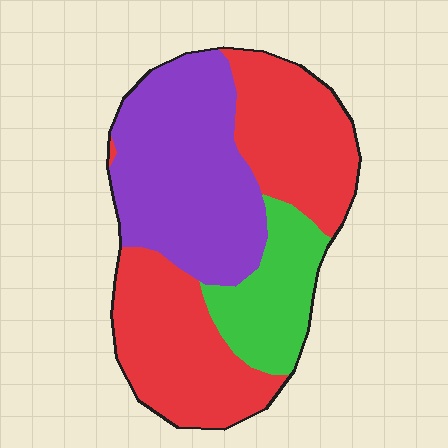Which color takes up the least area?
Green, at roughly 15%.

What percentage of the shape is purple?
Purple takes up between a quarter and a half of the shape.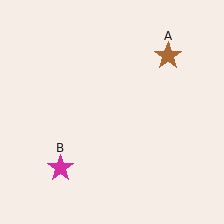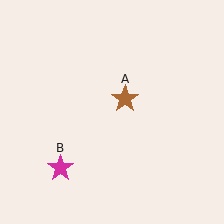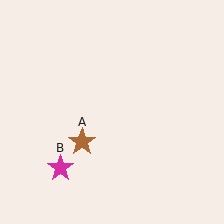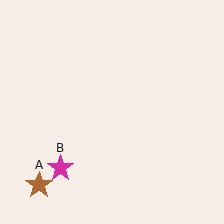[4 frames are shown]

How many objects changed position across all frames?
1 object changed position: brown star (object A).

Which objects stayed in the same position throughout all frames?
Magenta star (object B) remained stationary.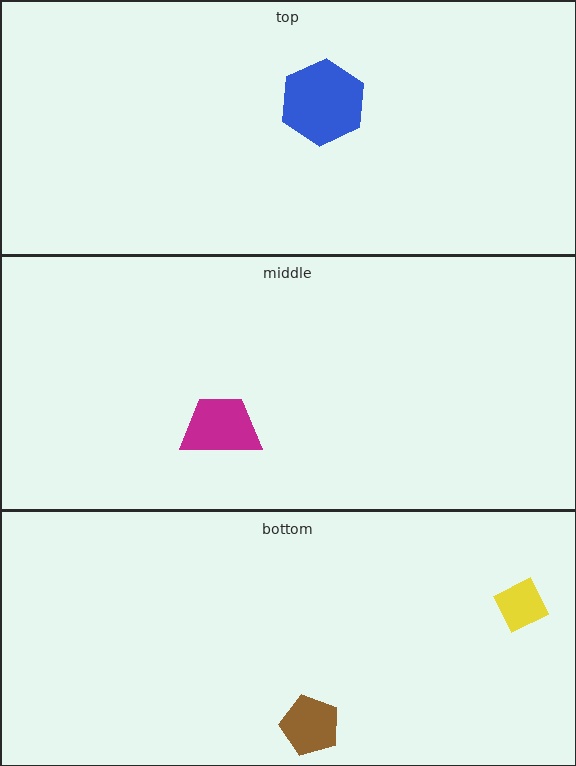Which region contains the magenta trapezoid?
The middle region.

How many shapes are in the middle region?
1.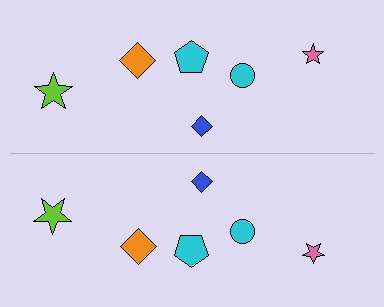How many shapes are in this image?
There are 12 shapes in this image.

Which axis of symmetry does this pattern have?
The pattern has a horizontal axis of symmetry running through the center of the image.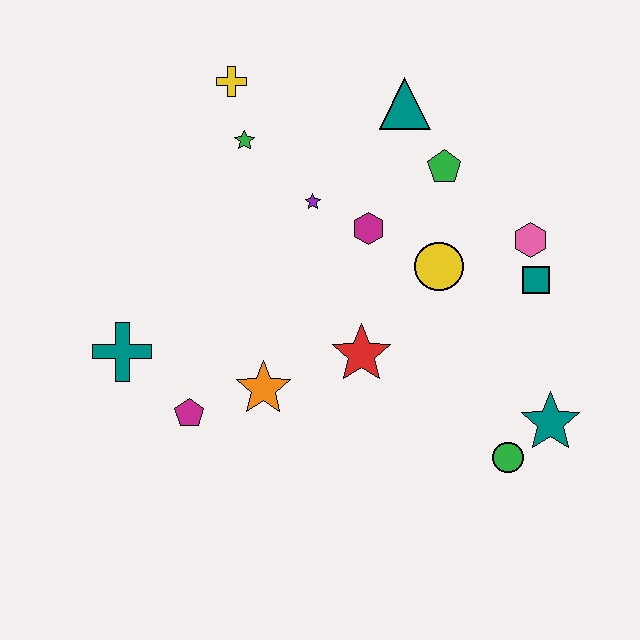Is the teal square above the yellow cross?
No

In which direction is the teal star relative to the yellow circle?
The teal star is below the yellow circle.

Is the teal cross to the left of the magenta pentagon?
Yes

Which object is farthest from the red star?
The yellow cross is farthest from the red star.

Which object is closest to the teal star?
The green circle is closest to the teal star.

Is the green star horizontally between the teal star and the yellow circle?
No